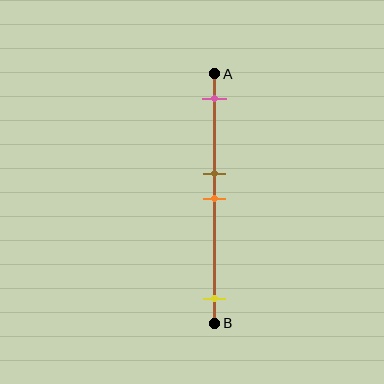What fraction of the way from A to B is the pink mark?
The pink mark is approximately 10% (0.1) of the way from A to B.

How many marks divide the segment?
There are 4 marks dividing the segment.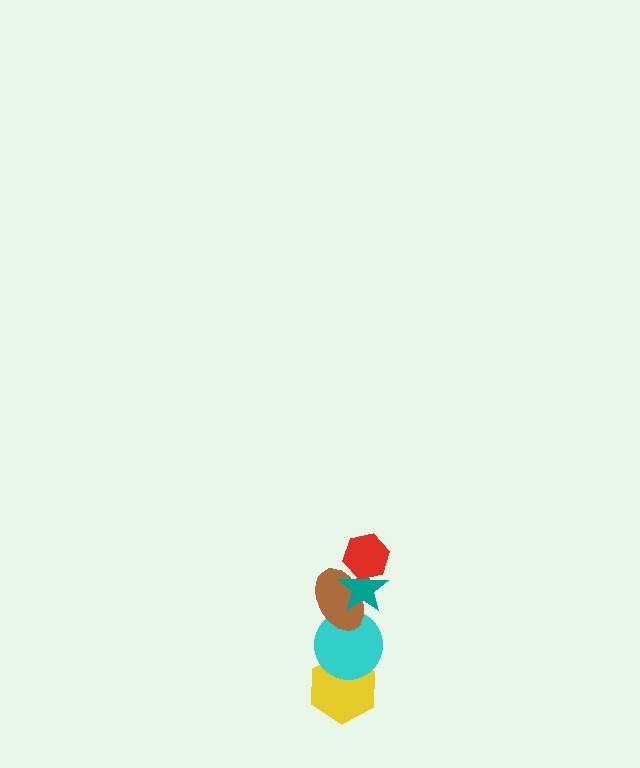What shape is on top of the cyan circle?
The brown ellipse is on top of the cyan circle.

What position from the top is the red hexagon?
The red hexagon is 1st from the top.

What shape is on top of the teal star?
The red hexagon is on top of the teal star.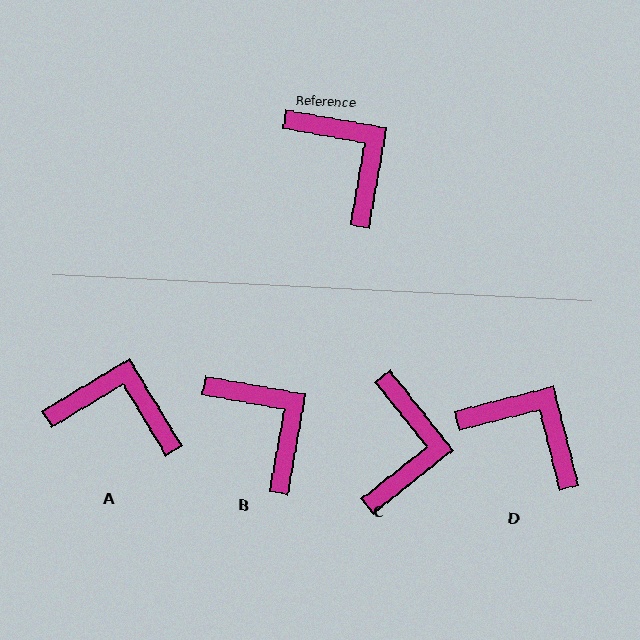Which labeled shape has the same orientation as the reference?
B.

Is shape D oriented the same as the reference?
No, it is off by about 24 degrees.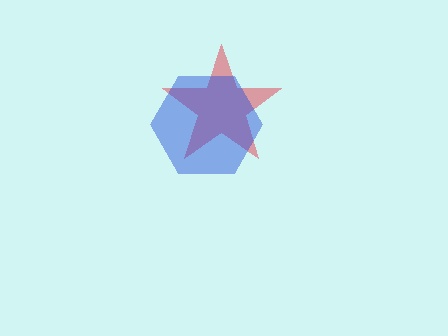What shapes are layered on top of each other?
The layered shapes are: a red star, a blue hexagon.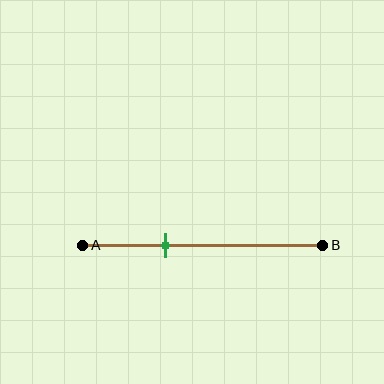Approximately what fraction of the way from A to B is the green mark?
The green mark is approximately 35% of the way from A to B.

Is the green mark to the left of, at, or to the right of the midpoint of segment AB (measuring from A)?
The green mark is to the left of the midpoint of segment AB.